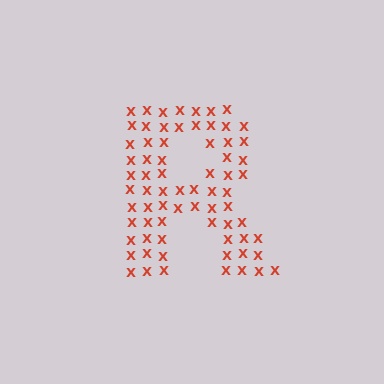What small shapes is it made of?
It is made of small letter X's.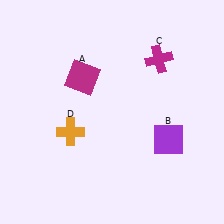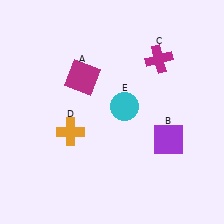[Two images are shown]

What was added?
A cyan circle (E) was added in Image 2.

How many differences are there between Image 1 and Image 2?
There is 1 difference between the two images.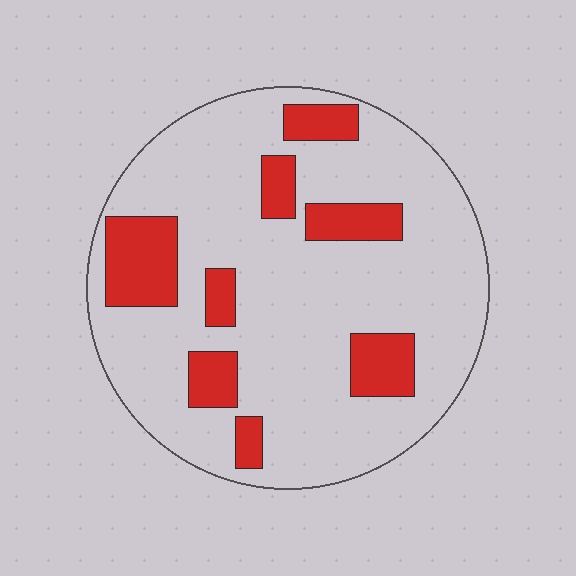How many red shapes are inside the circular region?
8.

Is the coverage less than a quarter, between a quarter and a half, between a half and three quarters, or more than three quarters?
Less than a quarter.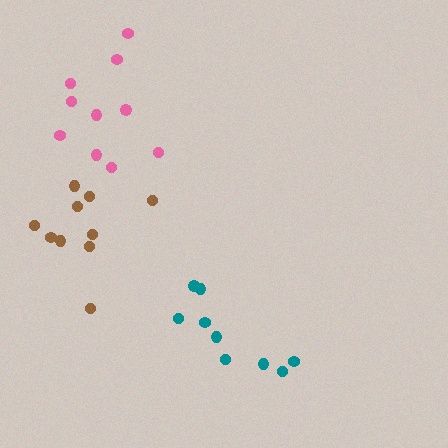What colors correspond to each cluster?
The clusters are colored: brown, teal, pink.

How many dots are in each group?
Group 1: 10 dots, Group 2: 9 dots, Group 3: 10 dots (29 total).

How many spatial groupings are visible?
There are 3 spatial groupings.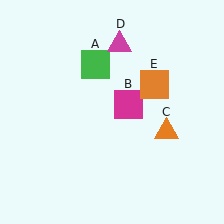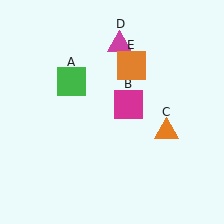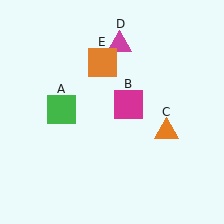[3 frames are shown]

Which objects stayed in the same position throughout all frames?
Magenta square (object B) and orange triangle (object C) and magenta triangle (object D) remained stationary.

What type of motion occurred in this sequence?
The green square (object A), orange square (object E) rotated counterclockwise around the center of the scene.